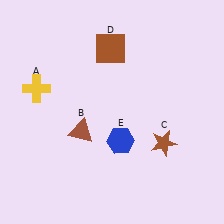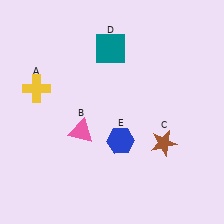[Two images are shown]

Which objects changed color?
B changed from brown to pink. D changed from brown to teal.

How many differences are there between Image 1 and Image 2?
There are 2 differences between the two images.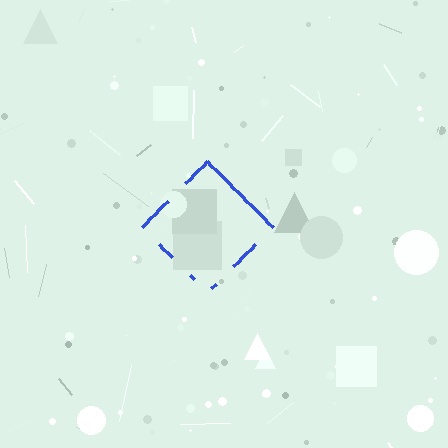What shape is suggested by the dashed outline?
The dashed outline suggests a diamond.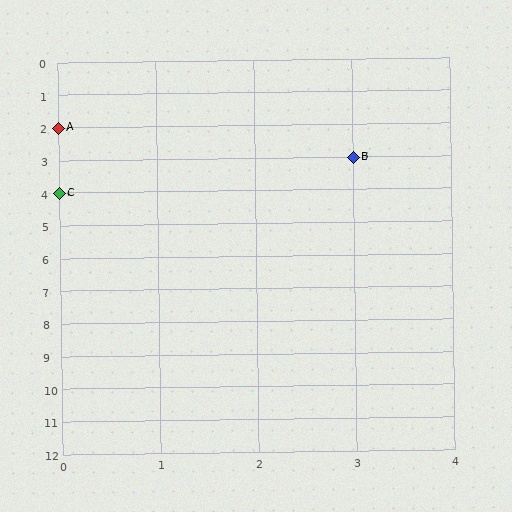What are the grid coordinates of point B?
Point B is at grid coordinates (3, 3).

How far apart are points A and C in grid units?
Points A and C are 2 rows apart.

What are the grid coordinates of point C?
Point C is at grid coordinates (0, 4).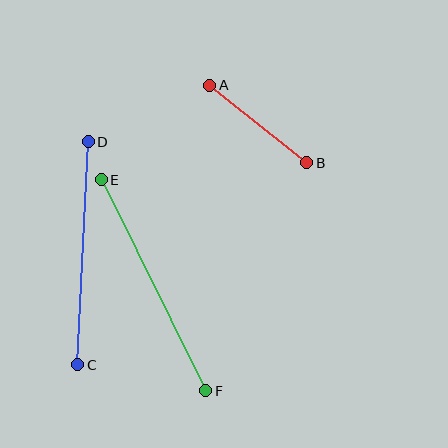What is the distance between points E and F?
The distance is approximately 236 pixels.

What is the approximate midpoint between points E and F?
The midpoint is at approximately (153, 285) pixels.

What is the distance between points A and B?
The distance is approximately 124 pixels.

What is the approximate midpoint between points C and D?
The midpoint is at approximately (83, 253) pixels.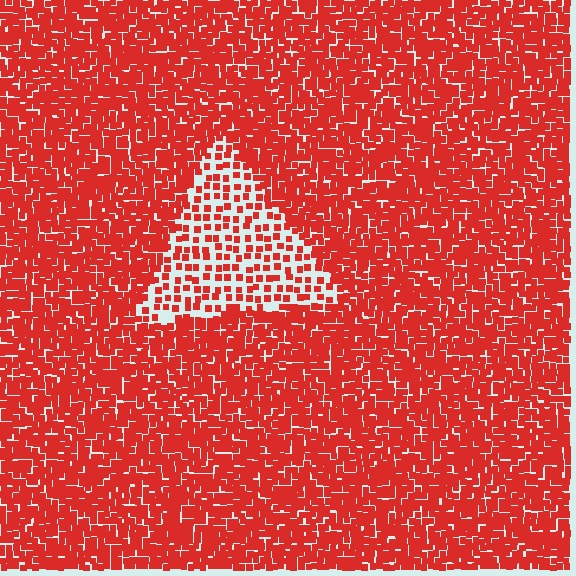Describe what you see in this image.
The image contains small red elements arranged at two different densities. A triangle-shaped region is visible where the elements are less densely packed than the surrounding area.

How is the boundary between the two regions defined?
The boundary is defined by a change in element density (approximately 2.4x ratio). All elements are the same color, size, and shape.